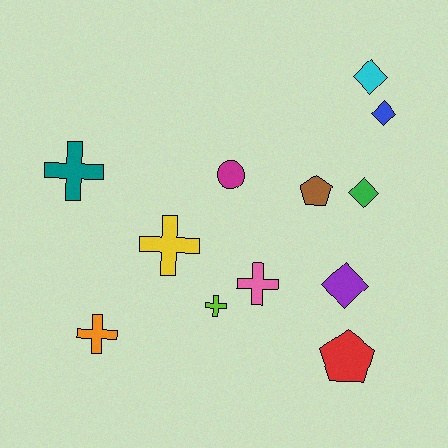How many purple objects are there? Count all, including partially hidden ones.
There is 1 purple object.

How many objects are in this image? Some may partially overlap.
There are 12 objects.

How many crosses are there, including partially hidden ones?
There are 5 crosses.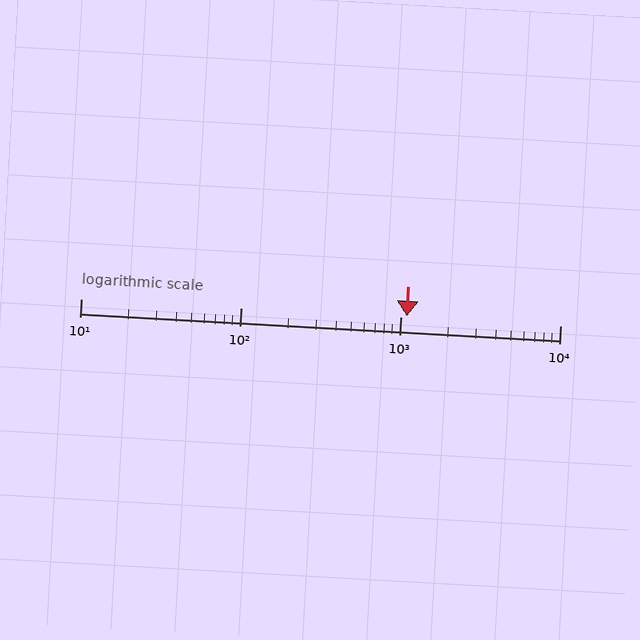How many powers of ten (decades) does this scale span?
The scale spans 3 decades, from 10 to 10000.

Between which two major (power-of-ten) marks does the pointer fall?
The pointer is between 1000 and 10000.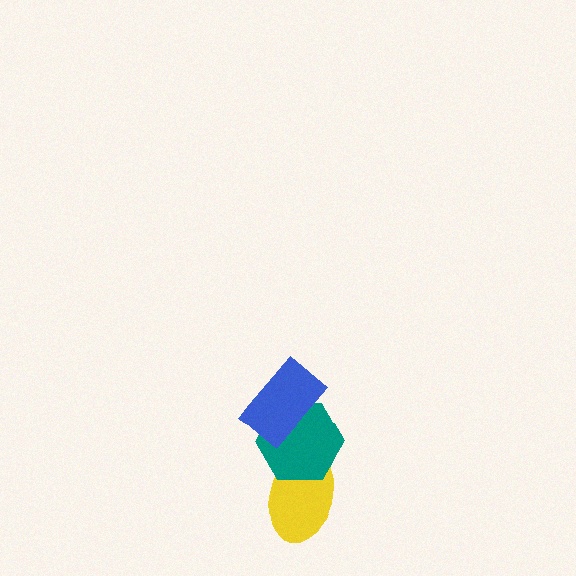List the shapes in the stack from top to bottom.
From top to bottom: the blue rectangle, the teal hexagon, the yellow ellipse.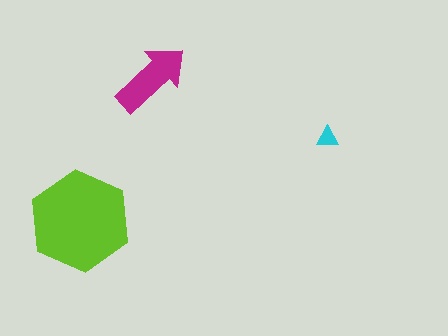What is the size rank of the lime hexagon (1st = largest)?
1st.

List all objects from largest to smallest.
The lime hexagon, the magenta arrow, the cyan triangle.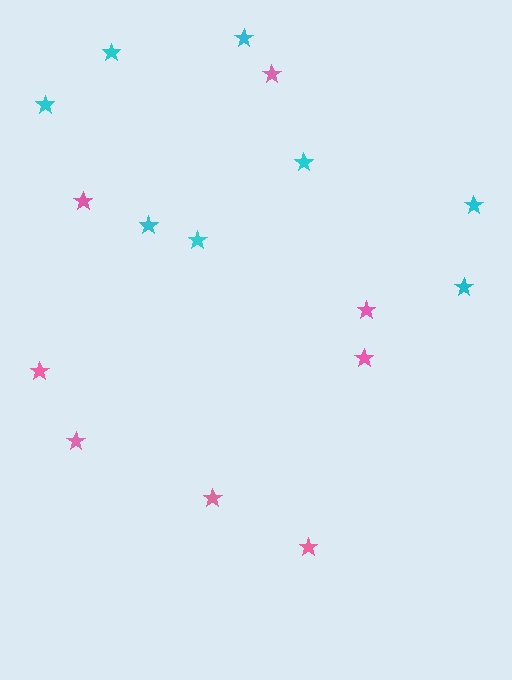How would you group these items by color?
There are 2 groups: one group of pink stars (8) and one group of cyan stars (8).